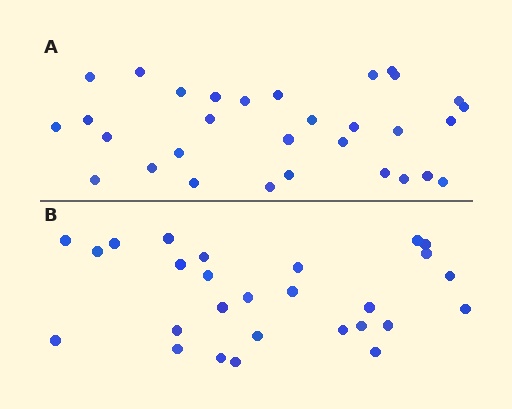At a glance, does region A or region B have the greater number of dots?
Region A (the top region) has more dots.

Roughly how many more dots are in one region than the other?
Region A has about 4 more dots than region B.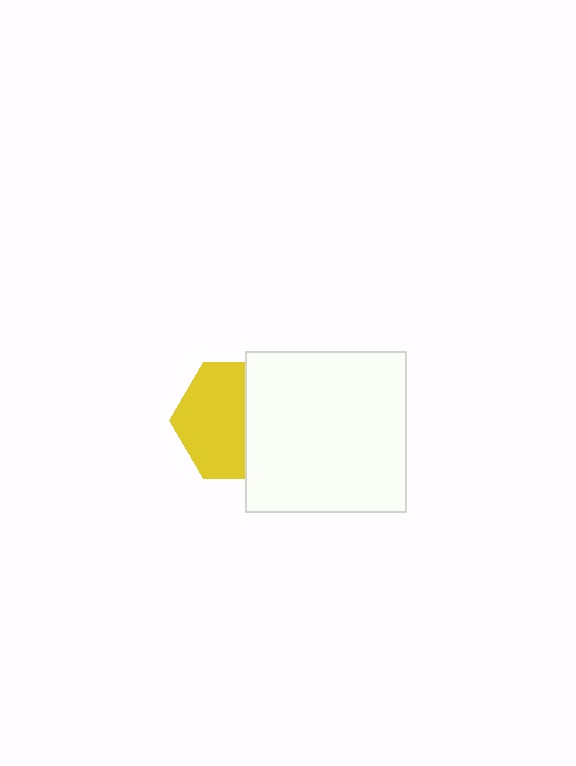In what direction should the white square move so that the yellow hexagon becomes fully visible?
The white square should move right. That is the shortest direction to clear the overlap and leave the yellow hexagon fully visible.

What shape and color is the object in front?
The object in front is a white square.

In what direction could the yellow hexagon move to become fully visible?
The yellow hexagon could move left. That would shift it out from behind the white square entirely.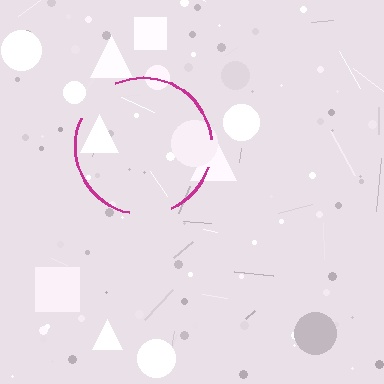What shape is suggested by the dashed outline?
The dashed outline suggests a circle.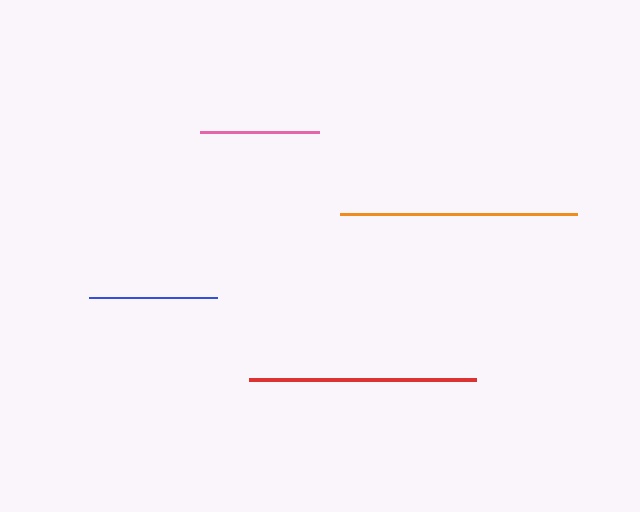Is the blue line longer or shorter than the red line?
The red line is longer than the blue line.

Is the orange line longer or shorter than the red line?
The orange line is longer than the red line.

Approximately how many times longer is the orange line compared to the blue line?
The orange line is approximately 1.8 times the length of the blue line.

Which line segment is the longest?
The orange line is the longest at approximately 237 pixels.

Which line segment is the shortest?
The pink line is the shortest at approximately 119 pixels.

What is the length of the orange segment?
The orange segment is approximately 237 pixels long.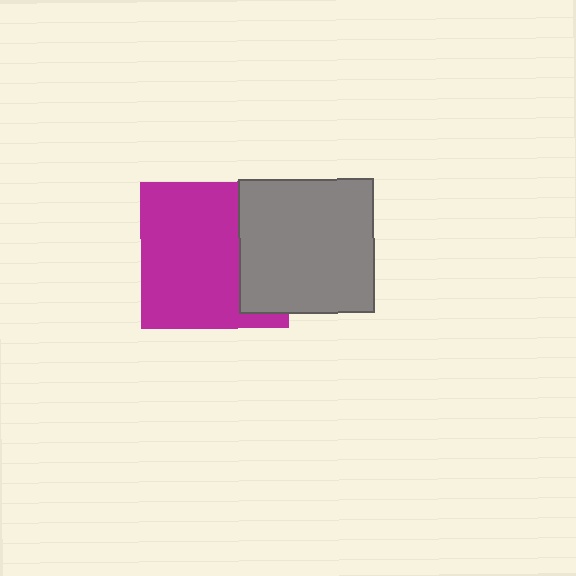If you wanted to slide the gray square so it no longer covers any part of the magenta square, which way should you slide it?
Slide it right — that is the most direct way to separate the two shapes.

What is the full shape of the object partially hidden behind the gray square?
The partially hidden object is a magenta square.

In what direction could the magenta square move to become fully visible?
The magenta square could move left. That would shift it out from behind the gray square entirely.